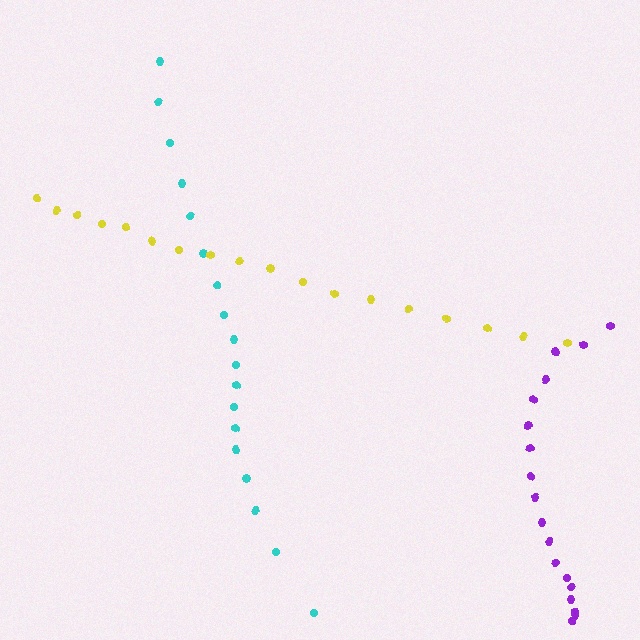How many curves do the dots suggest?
There are 3 distinct paths.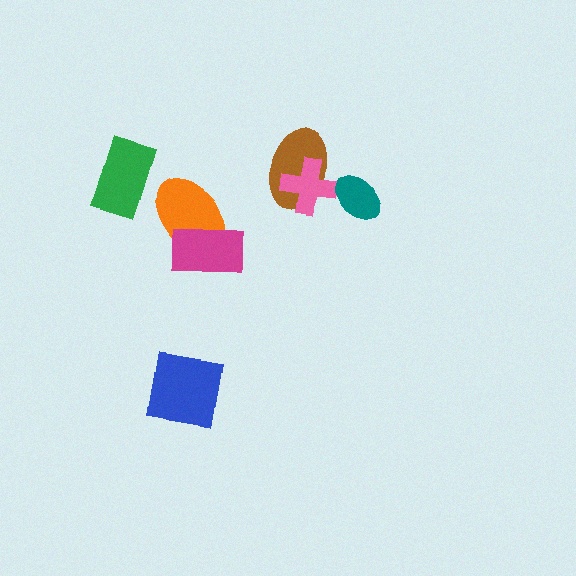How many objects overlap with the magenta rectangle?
1 object overlaps with the magenta rectangle.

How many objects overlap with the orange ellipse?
1 object overlaps with the orange ellipse.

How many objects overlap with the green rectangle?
0 objects overlap with the green rectangle.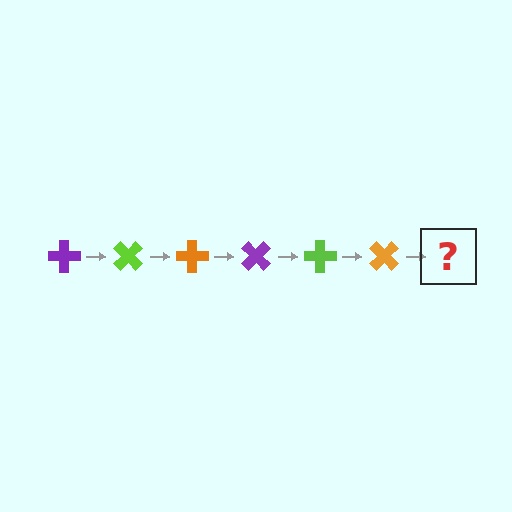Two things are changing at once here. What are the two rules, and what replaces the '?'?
The two rules are that it rotates 45 degrees each step and the color cycles through purple, lime, and orange. The '?' should be a purple cross, rotated 270 degrees from the start.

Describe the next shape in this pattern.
It should be a purple cross, rotated 270 degrees from the start.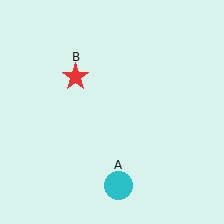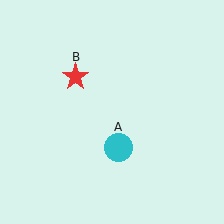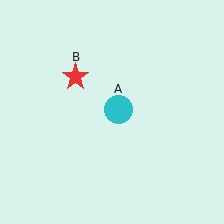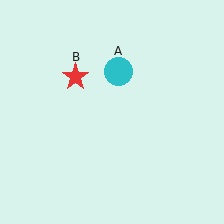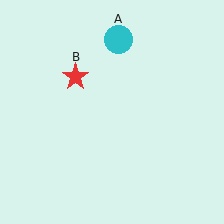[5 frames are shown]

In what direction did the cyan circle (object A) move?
The cyan circle (object A) moved up.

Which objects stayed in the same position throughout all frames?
Red star (object B) remained stationary.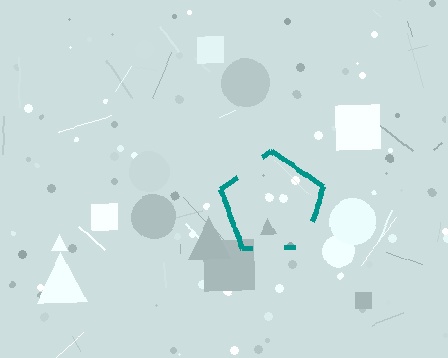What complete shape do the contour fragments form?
The contour fragments form a pentagon.